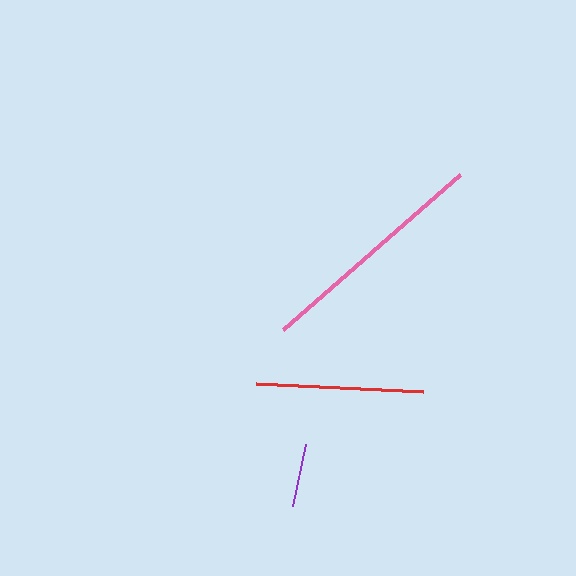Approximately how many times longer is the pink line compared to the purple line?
The pink line is approximately 3.7 times the length of the purple line.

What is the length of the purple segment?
The purple segment is approximately 64 pixels long.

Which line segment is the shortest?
The purple line is the shortest at approximately 64 pixels.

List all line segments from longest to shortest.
From longest to shortest: pink, red, purple.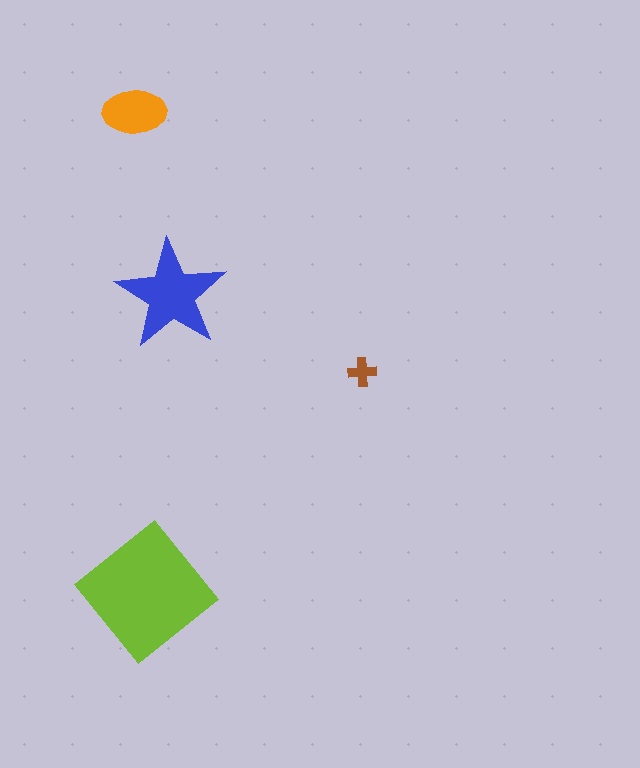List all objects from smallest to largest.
The brown cross, the orange ellipse, the blue star, the lime diamond.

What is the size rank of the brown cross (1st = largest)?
4th.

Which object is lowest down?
The lime diamond is bottommost.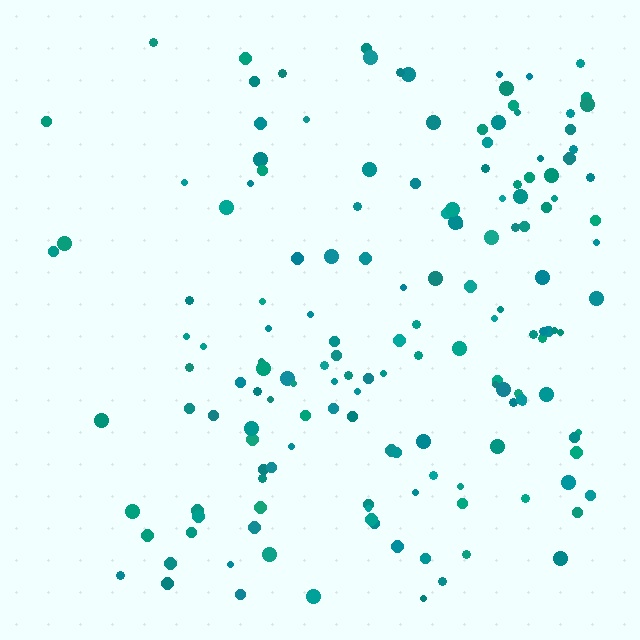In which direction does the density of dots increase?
From left to right, with the right side densest.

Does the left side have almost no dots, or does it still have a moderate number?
Still a moderate number, just noticeably fewer than the right.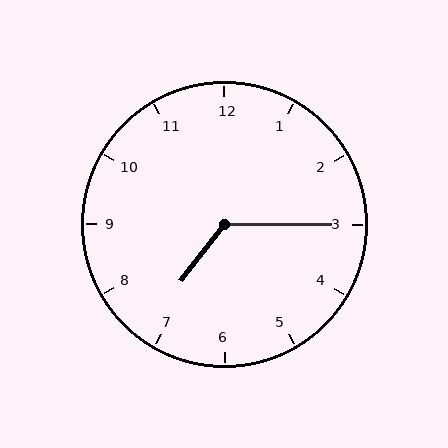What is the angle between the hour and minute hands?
Approximately 128 degrees.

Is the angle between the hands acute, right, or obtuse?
It is obtuse.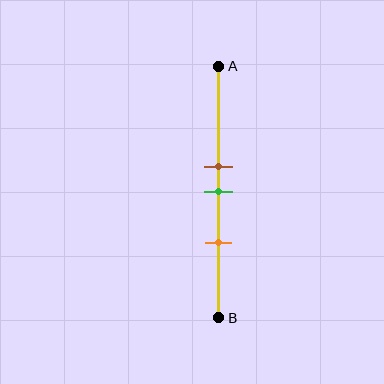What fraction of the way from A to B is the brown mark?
The brown mark is approximately 40% (0.4) of the way from A to B.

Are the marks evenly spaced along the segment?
Yes, the marks are approximately evenly spaced.